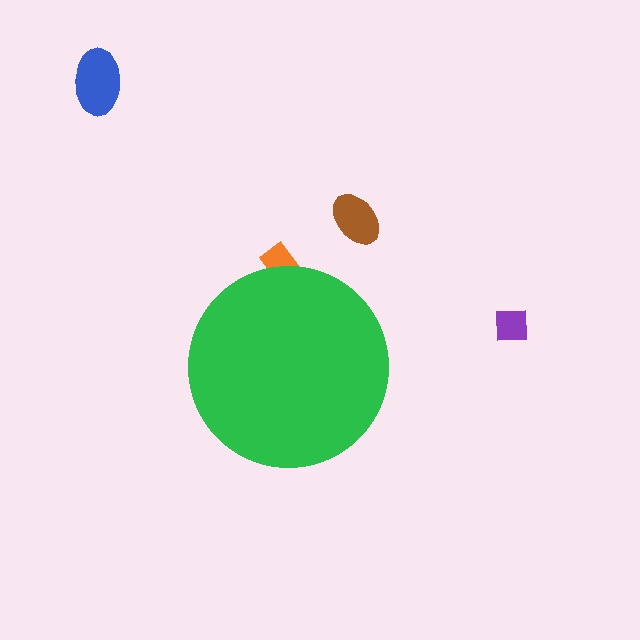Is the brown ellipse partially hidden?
No, the brown ellipse is fully visible.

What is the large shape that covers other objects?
A green circle.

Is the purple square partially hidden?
No, the purple square is fully visible.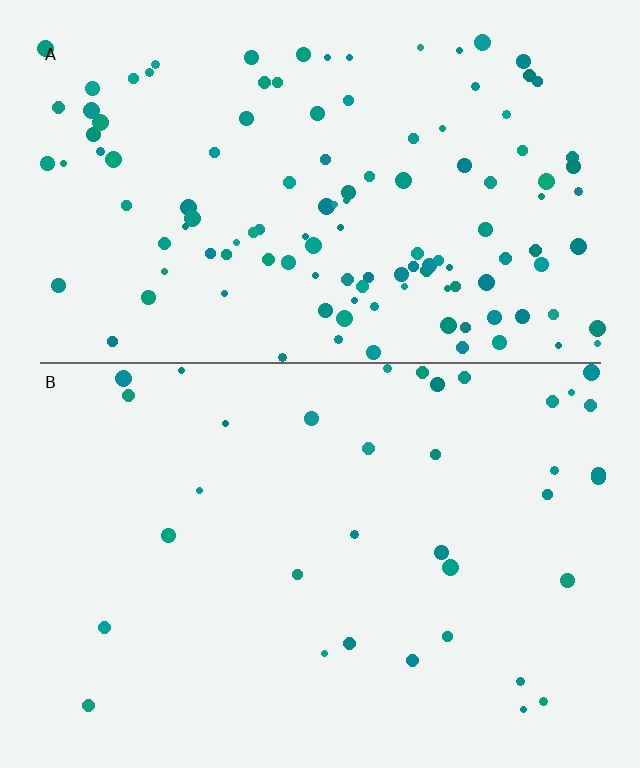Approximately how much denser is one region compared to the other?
Approximately 3.4× — region A over region B.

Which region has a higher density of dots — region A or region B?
A (the top).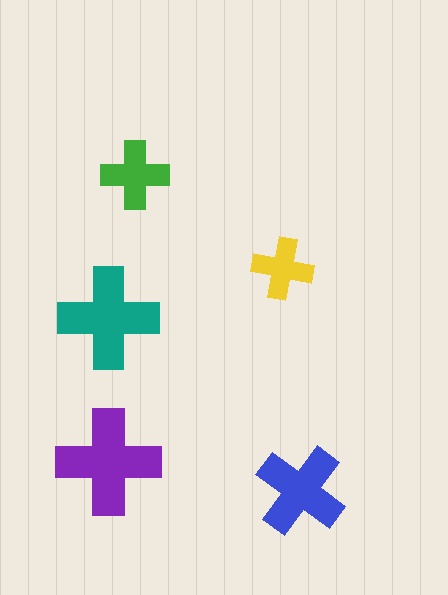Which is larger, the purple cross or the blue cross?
The purple one.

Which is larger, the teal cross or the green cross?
The teal one.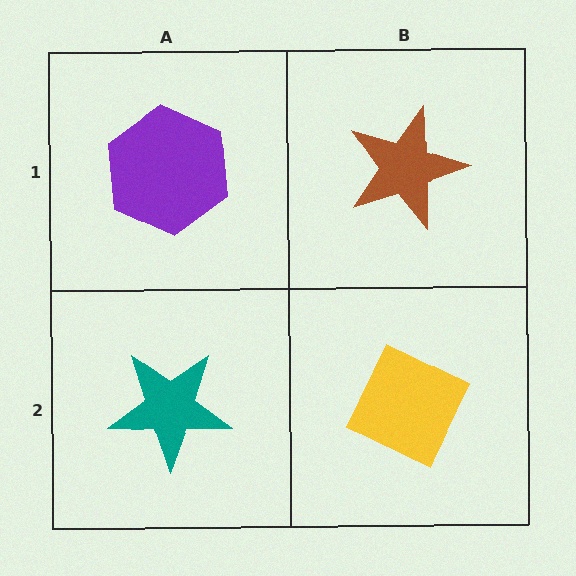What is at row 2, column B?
A yellow diamond.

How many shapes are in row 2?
2 shapes.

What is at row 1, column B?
A brown star.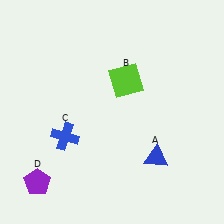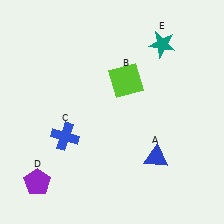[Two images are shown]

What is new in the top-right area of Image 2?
A teal star (E) was added in the top-right area of Image 2.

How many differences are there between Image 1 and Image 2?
There is 1 difference between the two images.